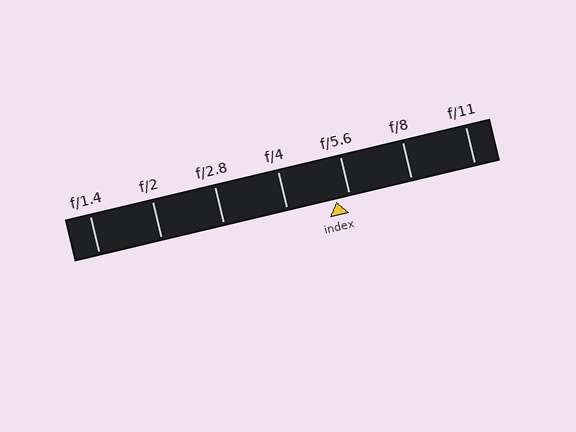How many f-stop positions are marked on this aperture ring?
There are 7 f-stop positions marked.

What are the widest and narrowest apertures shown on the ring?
The widest aperture shown is f/1.4 and the narrowest is f/11.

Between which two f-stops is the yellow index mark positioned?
The index mark is between f/4 and f/5.6.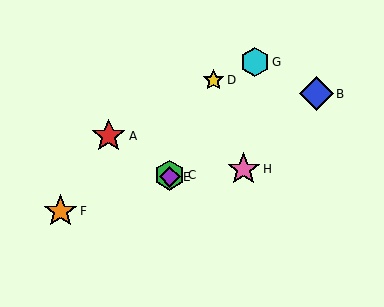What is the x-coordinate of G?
Object G is at x≈255.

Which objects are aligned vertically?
Objects C, E are aligned vertically.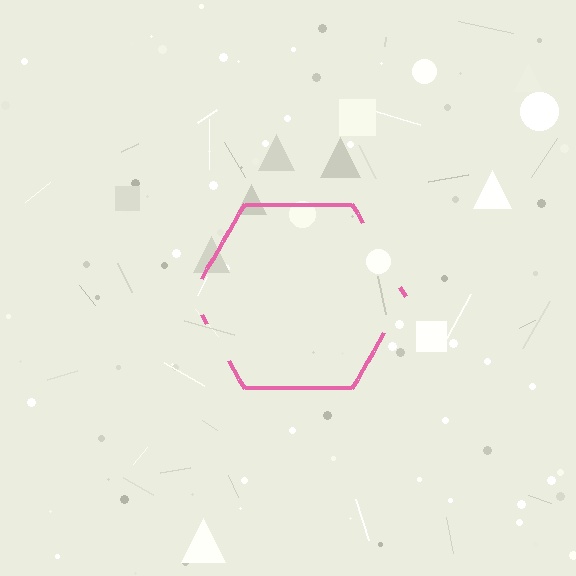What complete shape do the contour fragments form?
The contour fragments form a hexagon.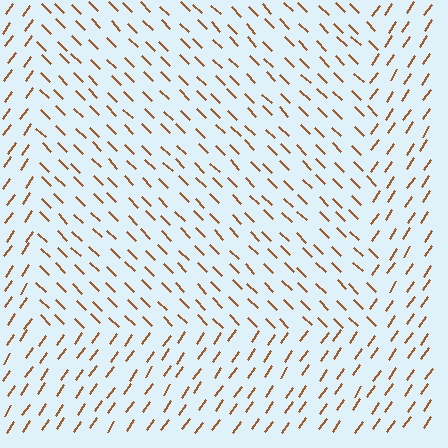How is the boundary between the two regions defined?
The boundary is defined purely by a change in line orientation (approximately 80 degrees difference). All lines are the same color and thickness.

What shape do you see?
I see a rectangle.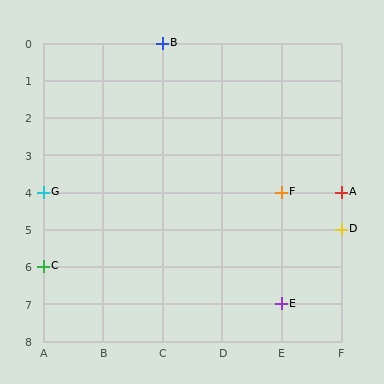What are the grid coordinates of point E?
Point E is at grid coordinates (E, 7).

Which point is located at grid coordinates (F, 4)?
Point A is at (F, 4).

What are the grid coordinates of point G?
Point G is at grid coordinates (A, 4).